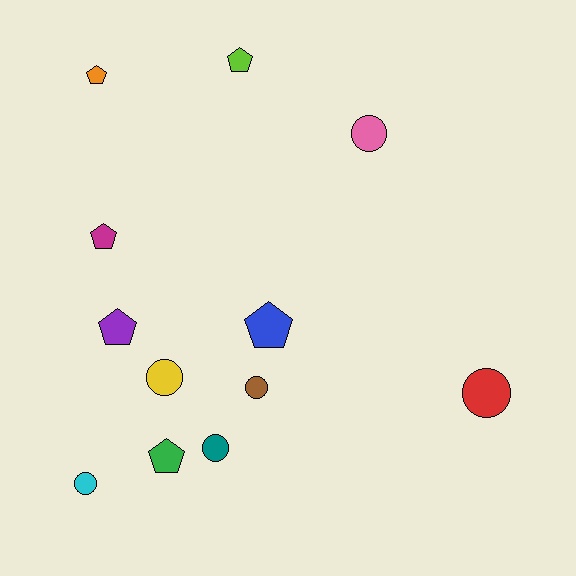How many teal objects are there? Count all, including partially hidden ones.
There is 1 teal object.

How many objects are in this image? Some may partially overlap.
There are 12 objects.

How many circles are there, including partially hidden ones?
There are 6 circles.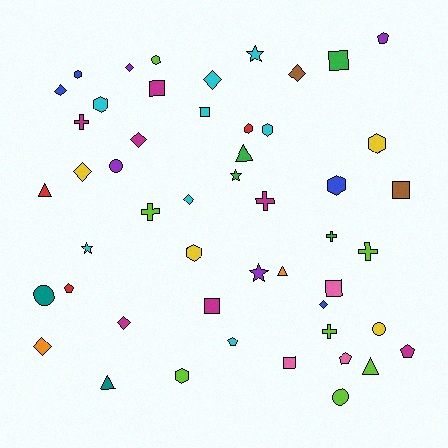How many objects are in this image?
There are 50 objects.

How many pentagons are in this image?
There are 5 pentagons.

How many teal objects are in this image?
There are 2 teal objects.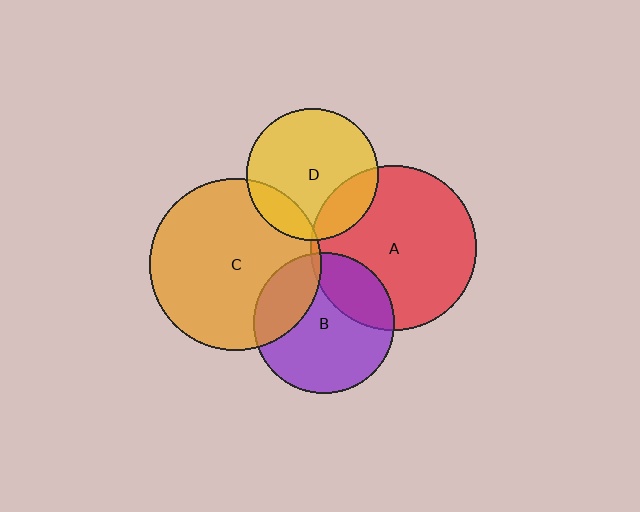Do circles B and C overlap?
Yes.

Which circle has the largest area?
Circle C (orange).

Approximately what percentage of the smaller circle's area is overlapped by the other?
Approximately 25%.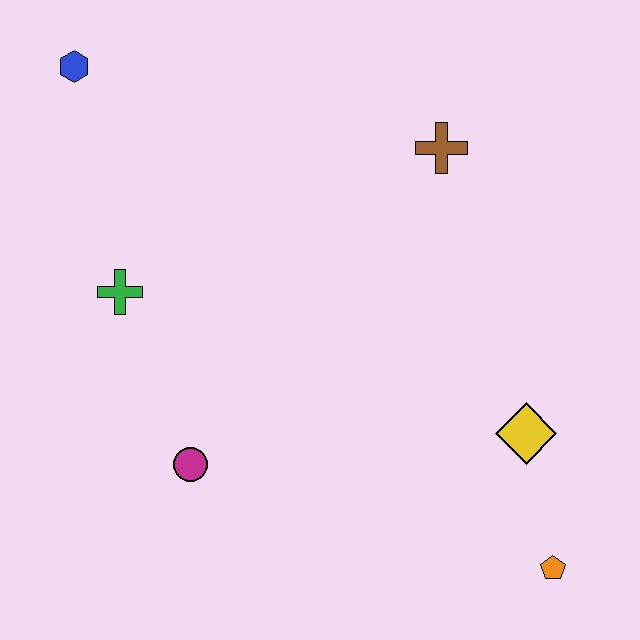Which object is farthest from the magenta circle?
The blue hexagon is farthest from the magenta circle.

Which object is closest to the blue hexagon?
The green cross is closest to the blue hexagon.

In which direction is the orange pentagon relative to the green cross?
The orange pentagon is to the right of the green cross.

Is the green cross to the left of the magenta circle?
Yes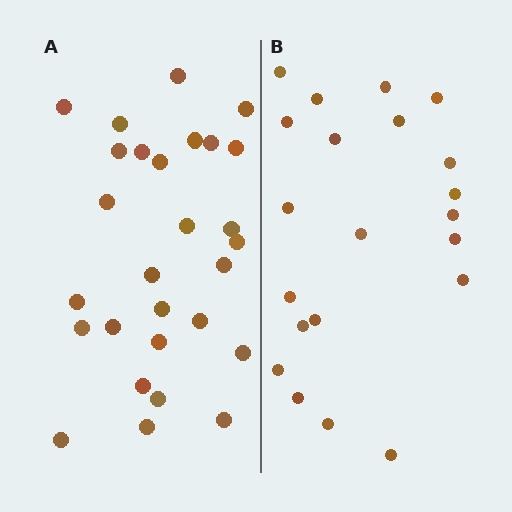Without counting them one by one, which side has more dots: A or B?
Region A (the left region) has more dots.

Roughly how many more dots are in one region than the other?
Region A has roughly 8 or so more dots than region B.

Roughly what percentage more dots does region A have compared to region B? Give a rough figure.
About 35% more.